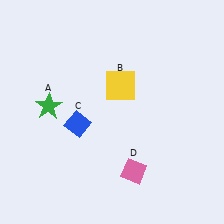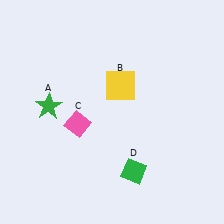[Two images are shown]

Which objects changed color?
C changed from blue to pink. D changed from pink to green.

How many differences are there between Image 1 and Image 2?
There are 2 differences between the two images.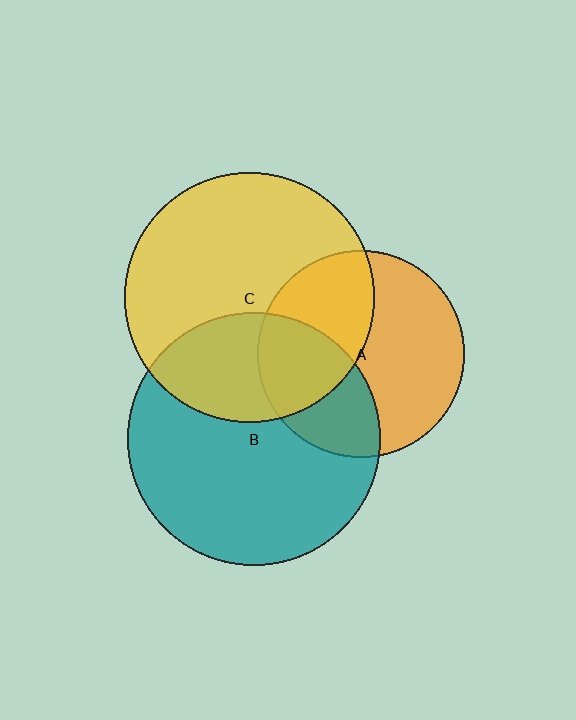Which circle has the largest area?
Circle B (teal).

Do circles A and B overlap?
Yes.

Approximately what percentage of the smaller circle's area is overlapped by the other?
Approximately 35%.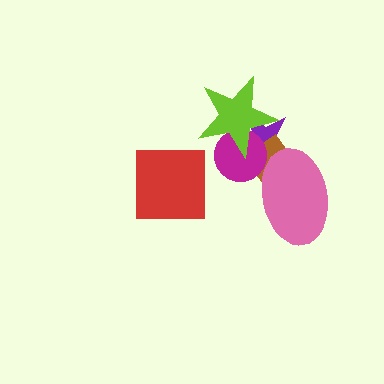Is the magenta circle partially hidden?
Yes, it is partially covered by another shape.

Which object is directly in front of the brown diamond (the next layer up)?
The magenta circle is directly in front of the brown diamond.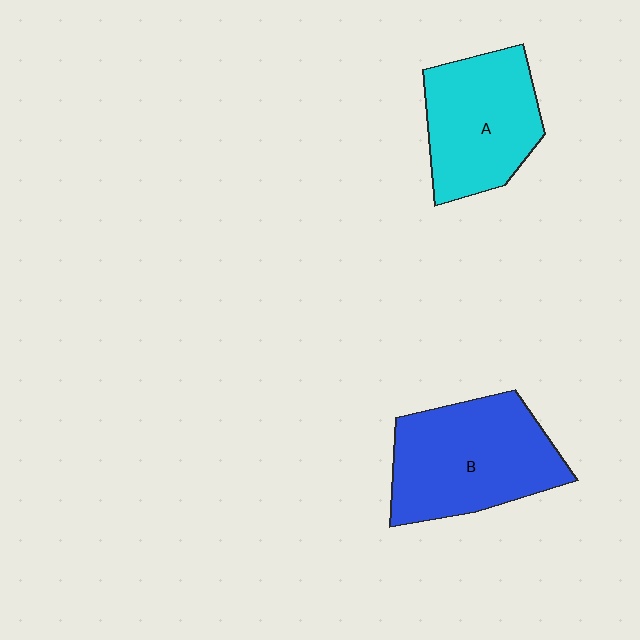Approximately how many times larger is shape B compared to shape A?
Approximately 1.2 times.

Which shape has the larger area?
Shape B (blue).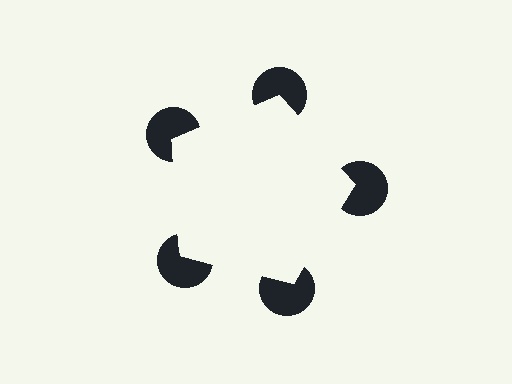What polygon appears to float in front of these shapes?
An illusory pentagon — its edges are inferred from the aligned wedge cuts in the pac-man discs, not physically drawn.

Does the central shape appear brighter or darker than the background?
It typically appears slightly brighter than the background, even though no actual brightness change is drawn.